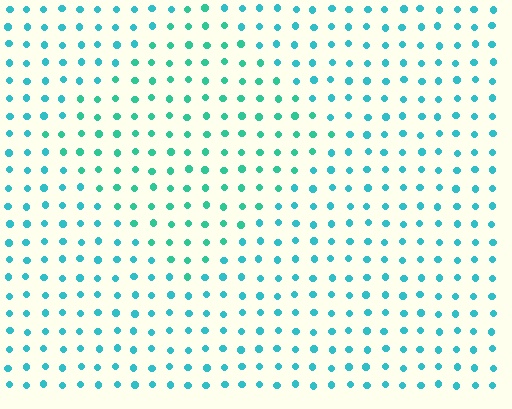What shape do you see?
I see a diamond.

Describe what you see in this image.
The image is filled with small cyan elements in a uniform arrangement. A diamond-shaped region is visible where the elements are tinted to a slightly different hue, forming a subtle color boundary.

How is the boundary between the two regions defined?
The boundary is defined purely by a slight shift in hue (about 23 degrees). Spacing, size, and orientation are identical on both sides.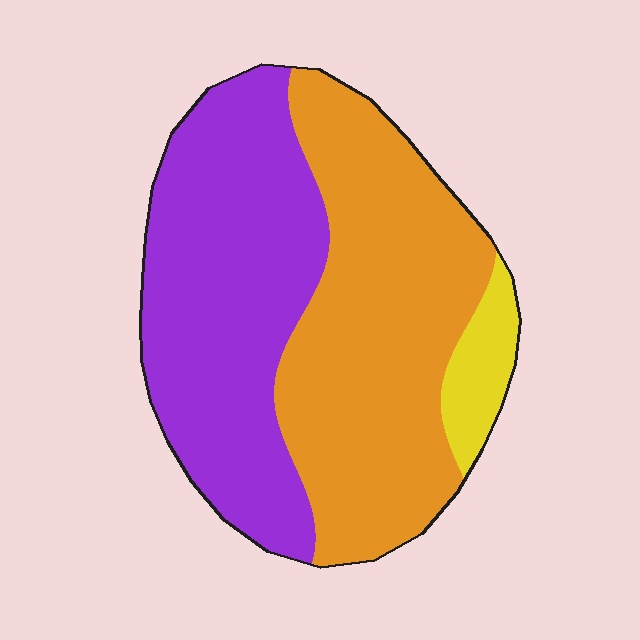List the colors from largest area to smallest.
From largest to smallest: orange, purple, yellow.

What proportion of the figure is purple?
Purple covers around 45% of the figure.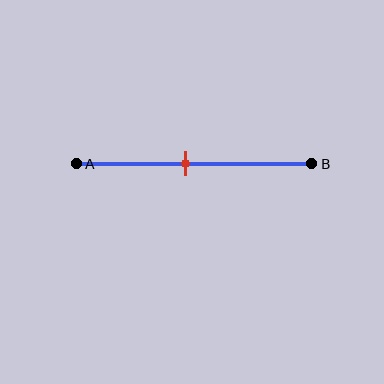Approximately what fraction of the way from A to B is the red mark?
The red mark is approximately 45% of the way from A to B.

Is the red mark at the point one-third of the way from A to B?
No, the mark is at about 45% from A, not at the 33% one-third point.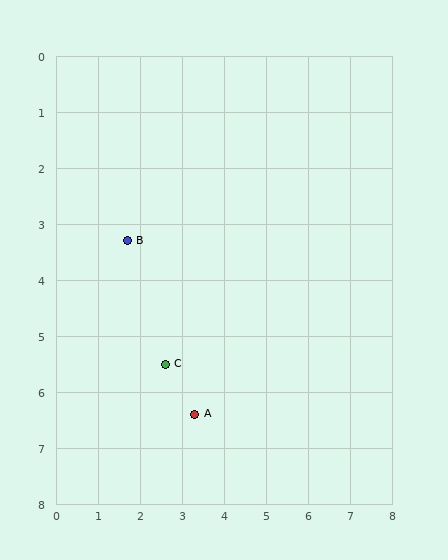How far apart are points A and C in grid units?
Points A and C are about 1.1 grid units apart.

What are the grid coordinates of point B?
Point B is at approximately (1.7, 3.3).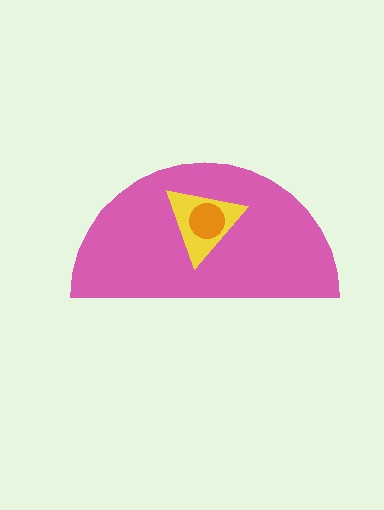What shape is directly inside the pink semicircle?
The yellow triangle.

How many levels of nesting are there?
3.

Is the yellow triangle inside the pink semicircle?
Yes.